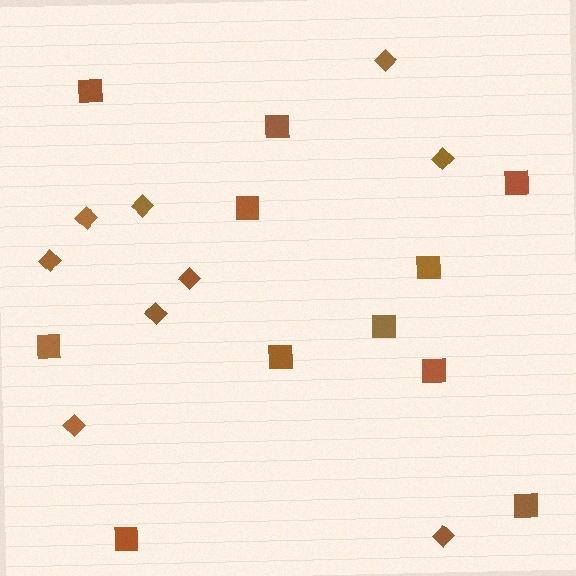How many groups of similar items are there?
There are 2 groups: one group of diamonds (9) and one group of squares (11).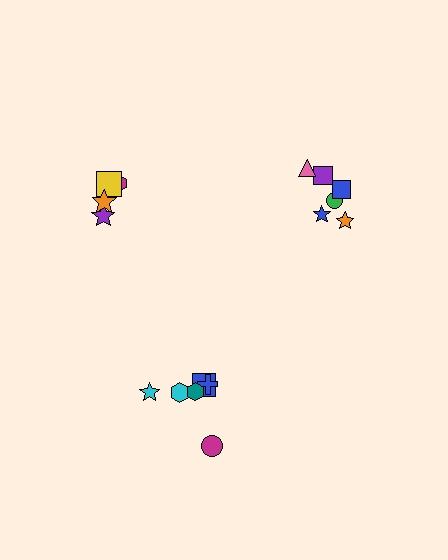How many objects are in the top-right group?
There are 6 objects.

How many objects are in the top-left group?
There are 4 objects.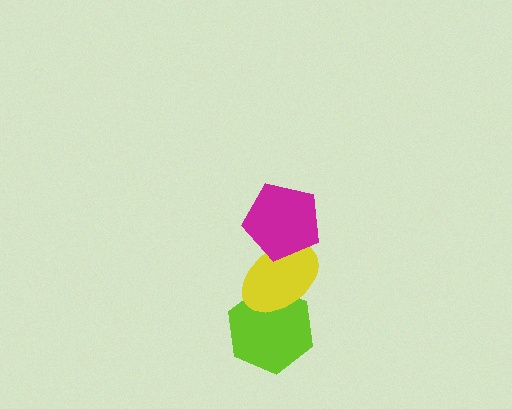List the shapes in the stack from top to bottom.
From top to bottom: the magenta pentagon, the yellow ellipse, the lime hexagon.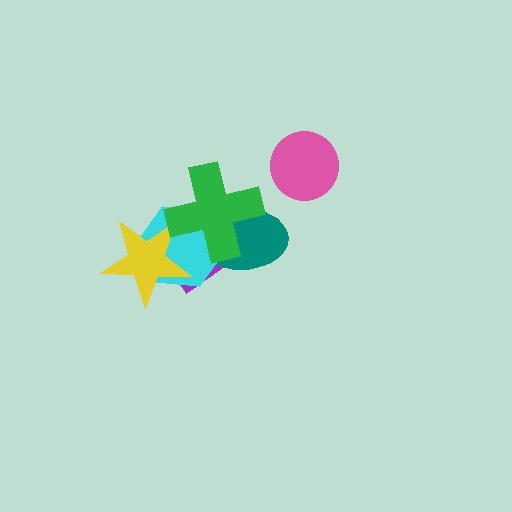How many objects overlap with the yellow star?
3 objects overlap with the yellow star.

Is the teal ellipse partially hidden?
Yes, it is partially covered by another shape.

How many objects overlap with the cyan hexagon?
4 objects overlap with the cyan hexagon.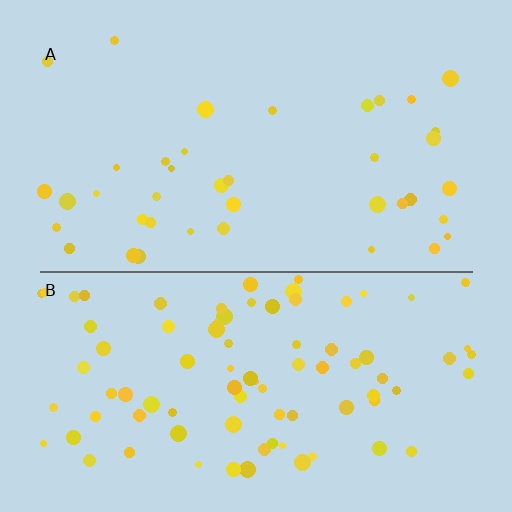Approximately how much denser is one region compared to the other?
Approximately 2.2× — region B over region A.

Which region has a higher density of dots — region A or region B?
B (the bottom).